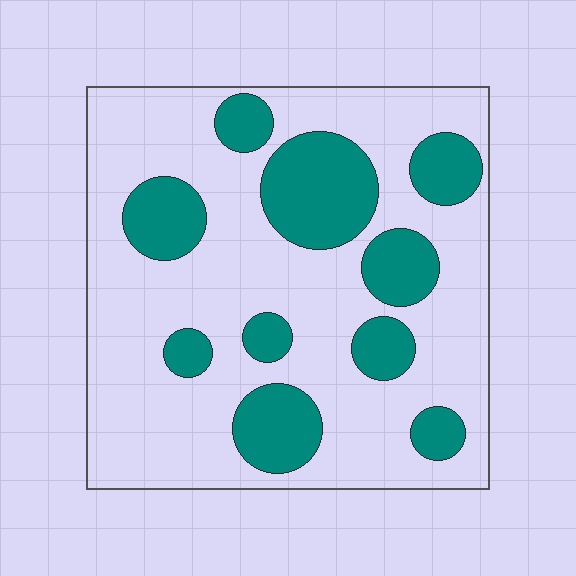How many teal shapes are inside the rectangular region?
10.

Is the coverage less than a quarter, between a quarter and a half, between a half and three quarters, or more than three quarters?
Between a quarter and a half.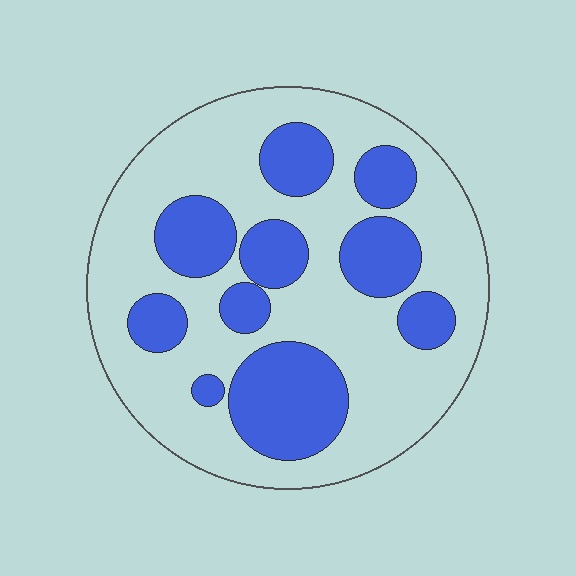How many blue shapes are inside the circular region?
10.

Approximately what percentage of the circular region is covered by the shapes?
Approximately 35%.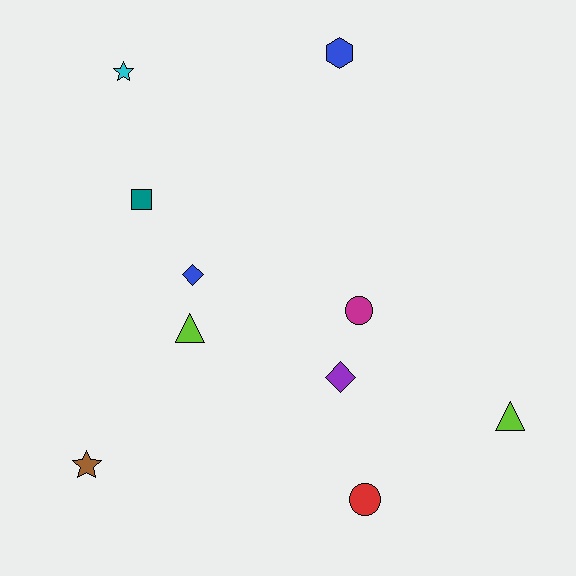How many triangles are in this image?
There are 2 triangles.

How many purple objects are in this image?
There is 1 purple object.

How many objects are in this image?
There are 10 objects.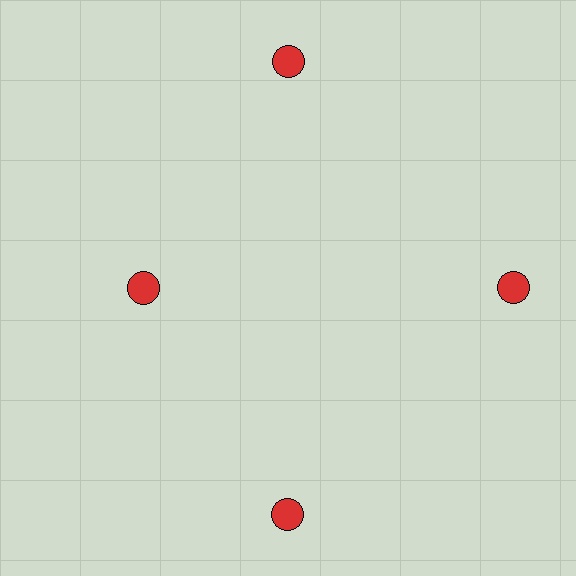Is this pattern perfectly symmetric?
No. The 4 red circles are arranged in a ring, but one element near the 9 o'clock position is pulled inward toward the center, breaking the 4-fold rotational symmetry.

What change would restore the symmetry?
The symmetry would be restored by moving it outward, back onto the ring so that all 4 circles sit at equal angles and equal distance from the center.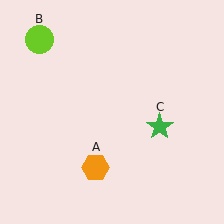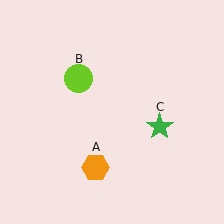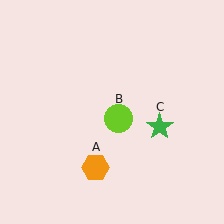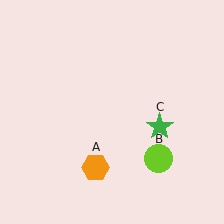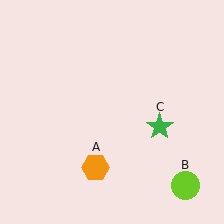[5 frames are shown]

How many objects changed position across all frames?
1 object changed position: lime circle (object B).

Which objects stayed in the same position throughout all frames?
Orange hexagon (object A) and green star (object C) remained stationary.